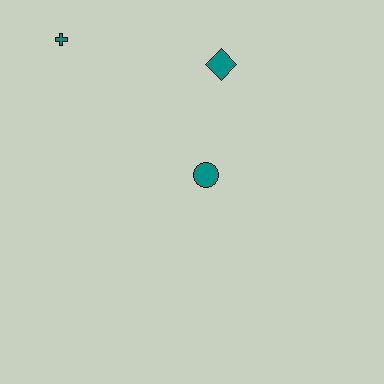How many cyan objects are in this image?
There are no cyan objects.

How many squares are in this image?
There are no squares.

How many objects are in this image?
There are 3 objects.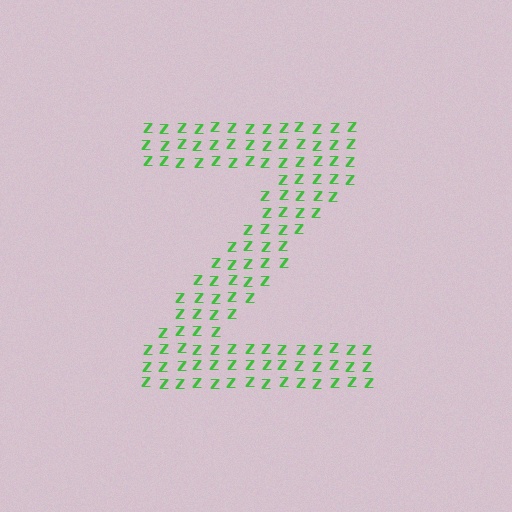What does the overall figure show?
The overall figure shows the letter Z.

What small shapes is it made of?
It is made of small letter Z's.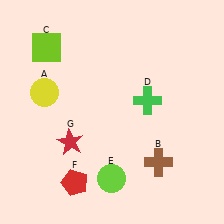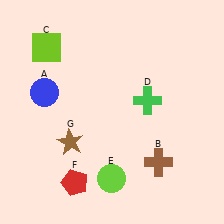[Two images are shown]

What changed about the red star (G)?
In Image 1, G is red. In Image 2, it changed to brown.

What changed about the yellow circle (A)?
In Image 1, A is yellow. In Image 2, it changed to blue.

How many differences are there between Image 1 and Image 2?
There are 2 differences between the two images.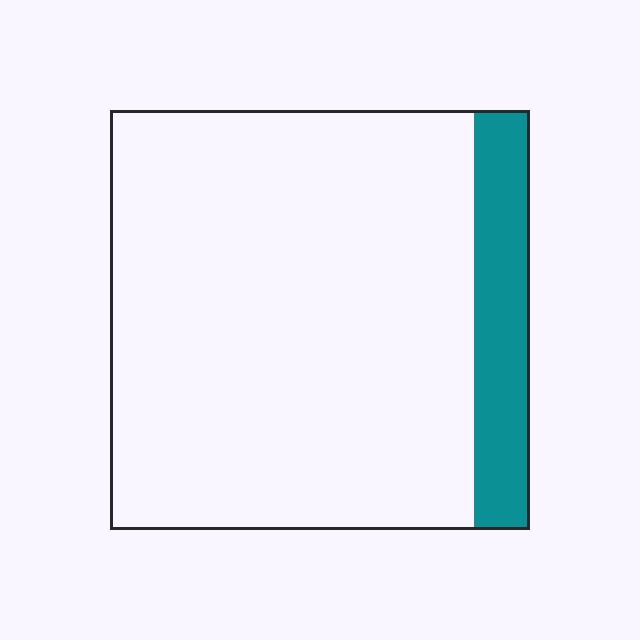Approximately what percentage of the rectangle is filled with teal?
Approximately 15%.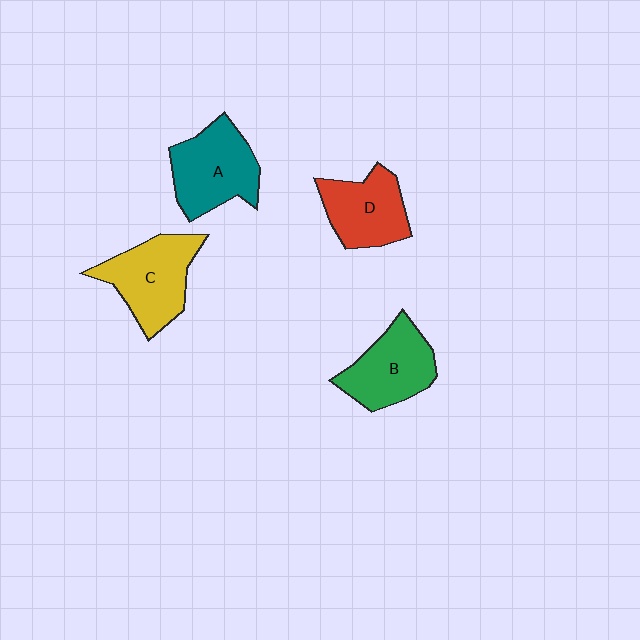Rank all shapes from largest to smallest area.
From largest to smallest: C (yellow), A (teal), B (green), D (red).